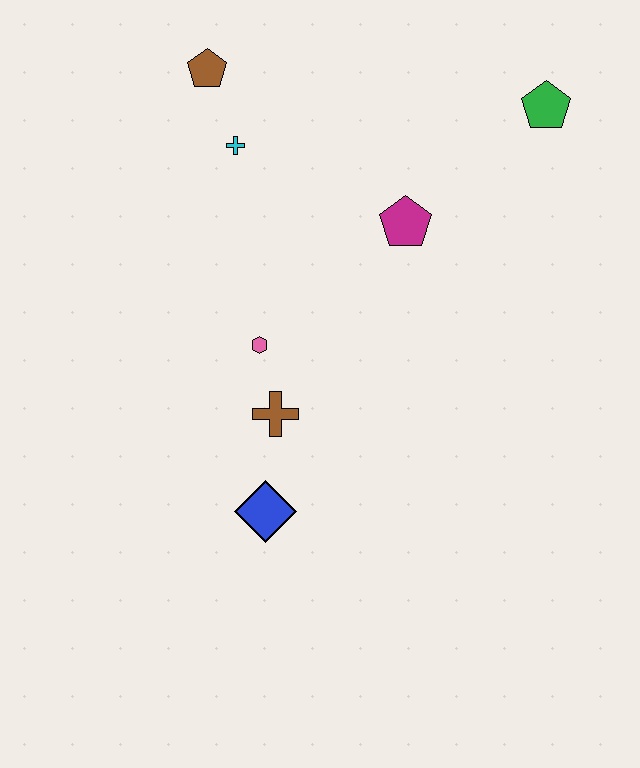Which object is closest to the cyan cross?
The brown pentagon is closest to the cyan cross.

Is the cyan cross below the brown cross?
No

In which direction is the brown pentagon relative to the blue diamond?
The brown pentagon is above the blue diamond.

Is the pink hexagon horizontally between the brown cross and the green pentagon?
No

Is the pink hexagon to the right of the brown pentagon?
Yes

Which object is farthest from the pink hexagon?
The green pentagon is farthest from the pink hexagon.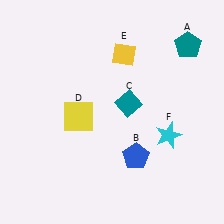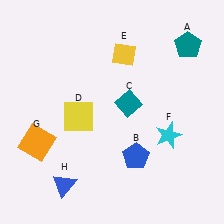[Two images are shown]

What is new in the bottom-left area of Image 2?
An orange square (G) was added in the bottom-left area of Image 2.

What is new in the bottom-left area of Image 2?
A blue triangle (H) was added in the bottom-left area of Image 2.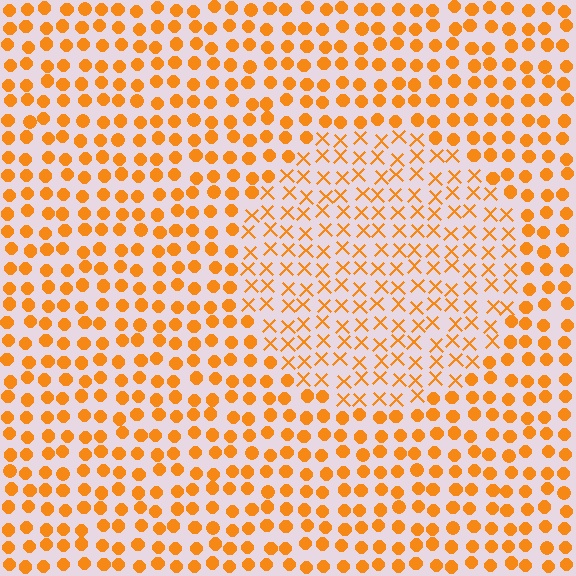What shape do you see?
I see a circle.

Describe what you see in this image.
The image is filled with small orange elements arranged in a uniform grid. A circle-shaped region contains X marks, while the surrounding area contains circles. The boundary is defined purely by the change in element shape.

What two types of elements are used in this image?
The image uses X marks inside the circle region and circles outside it.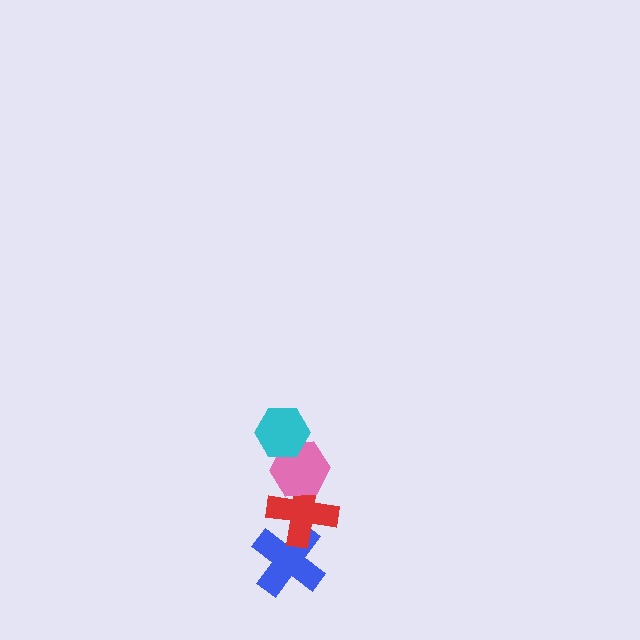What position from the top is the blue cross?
The blue cross is 4th from the top.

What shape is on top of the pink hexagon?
The cyan hexagon is on top of the pink hexagon.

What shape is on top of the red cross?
The pink hexagon is on top of the red cross.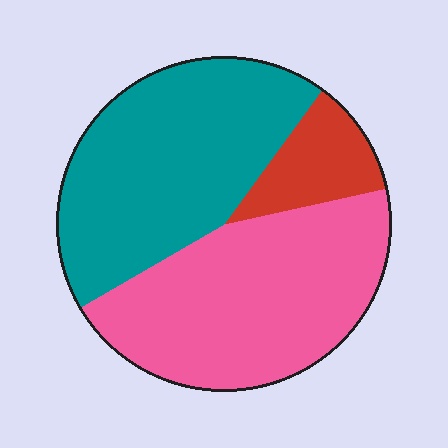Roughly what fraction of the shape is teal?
Teal covers roughly 45% of the shape.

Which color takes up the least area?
Red, at roughly 10%.